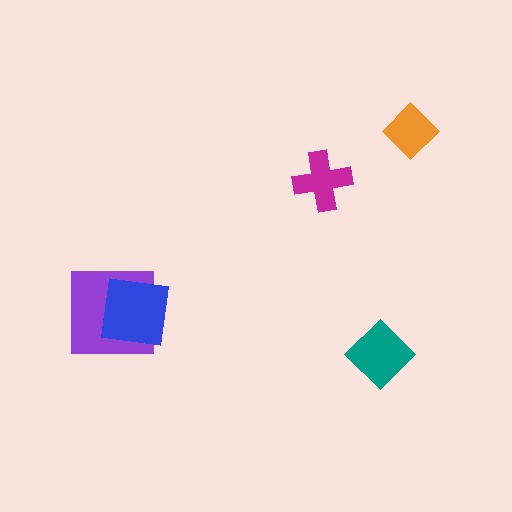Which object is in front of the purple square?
The blue square is in front of the purple square.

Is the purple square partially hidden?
Yes, it is partially covered by another shape.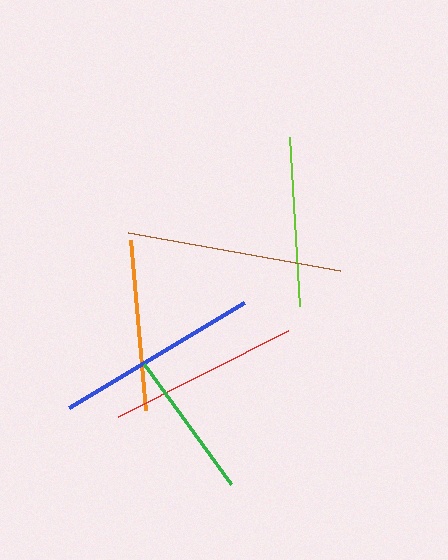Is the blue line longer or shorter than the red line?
The blue line is longer than the red line.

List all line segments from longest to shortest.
From longest to shortest: brown, blue, red, orange, lime, green.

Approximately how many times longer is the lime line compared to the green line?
The lime line is approximately 1.1 times the length of the green line.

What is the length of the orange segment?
The orange segment is approximately 170 pixels long.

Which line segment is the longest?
The brown line is the longest at approximately 215 pixels.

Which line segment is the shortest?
The green line is the shortest at approximately 148 pixels.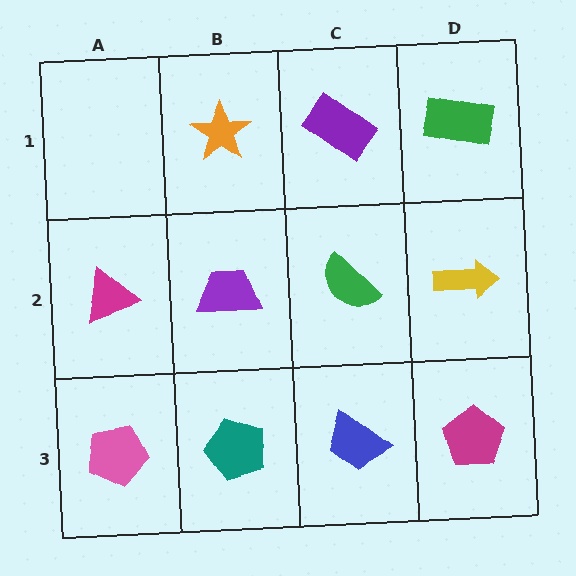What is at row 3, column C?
A blue trapezoid.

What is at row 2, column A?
A magenta triangle.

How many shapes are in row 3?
4 shapes.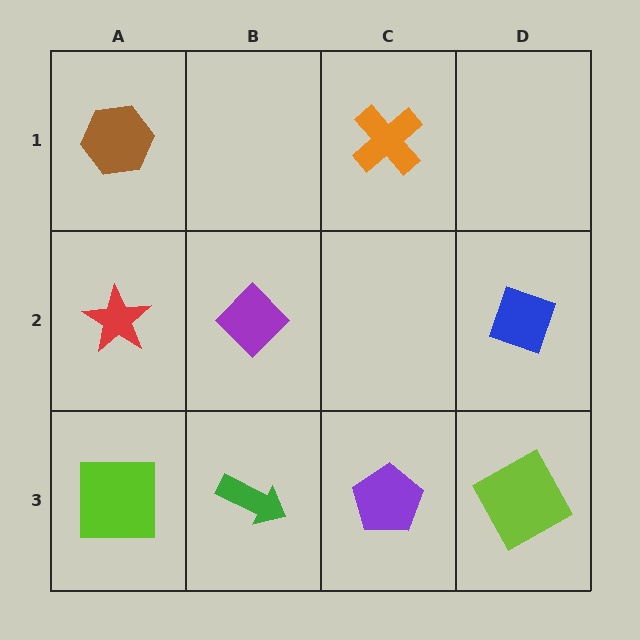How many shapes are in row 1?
2 shapes.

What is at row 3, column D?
A lime square.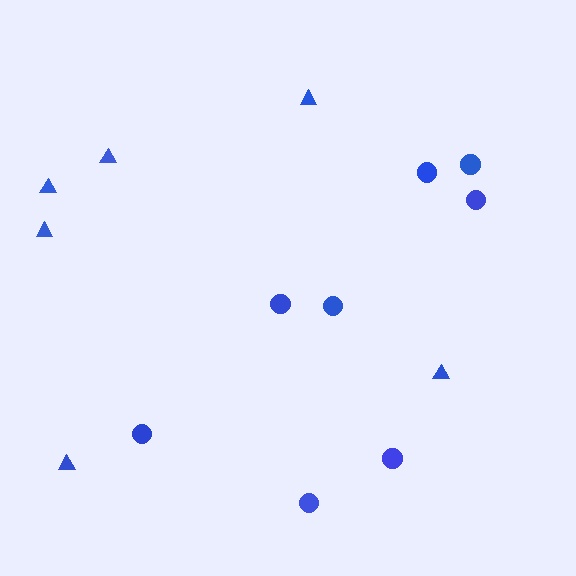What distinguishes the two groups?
There are 2 groups: one group of triangles (6) and one group of circles (8).